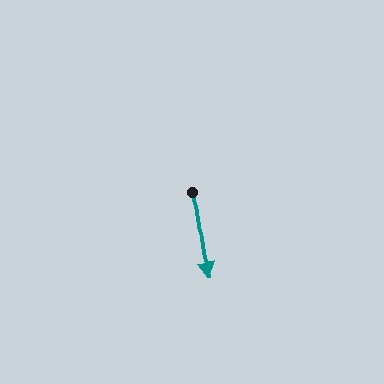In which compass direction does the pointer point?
South.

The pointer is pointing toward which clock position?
Roughly 6 o'clock.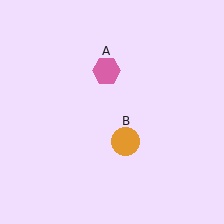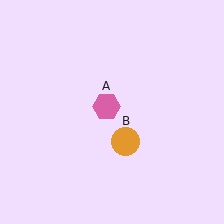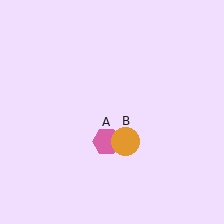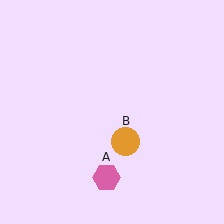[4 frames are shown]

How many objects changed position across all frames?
1 object changed position: pink hexagon (object A).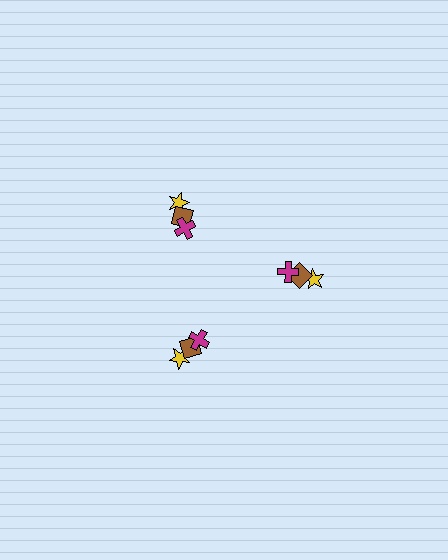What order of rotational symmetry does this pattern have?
This pattern has 3-fold rotational symmetry.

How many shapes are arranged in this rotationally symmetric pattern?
There are 9 shapes, arranged in 3 groups of 3.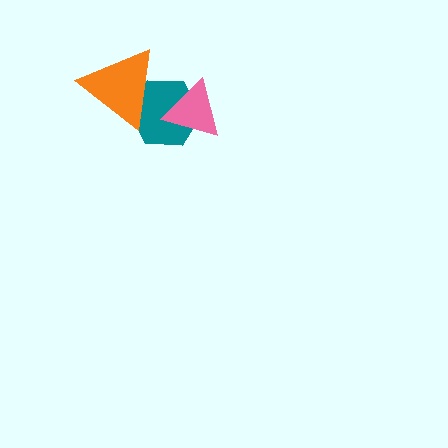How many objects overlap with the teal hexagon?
2 objects overlap with the teal hexagon.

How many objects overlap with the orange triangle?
1 object overlaps with the orange triangle.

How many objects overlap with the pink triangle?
1 object overlaps with the pink triangle.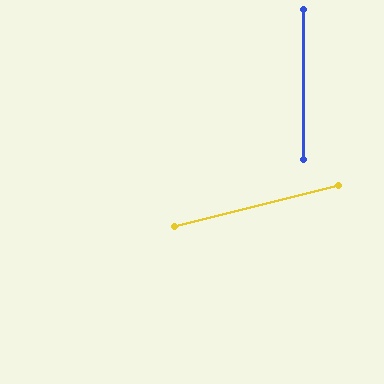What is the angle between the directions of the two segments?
Approximately 76 degrees.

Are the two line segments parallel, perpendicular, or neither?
Neither parallel nor perpendicular — they differ by about 76°.